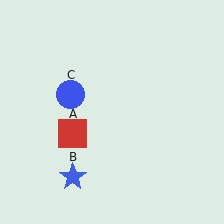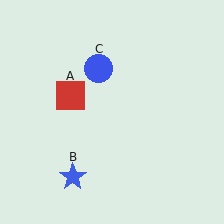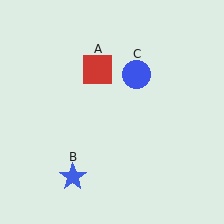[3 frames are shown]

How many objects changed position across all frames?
2 objects changed position: red square (object A), blue circle (object C).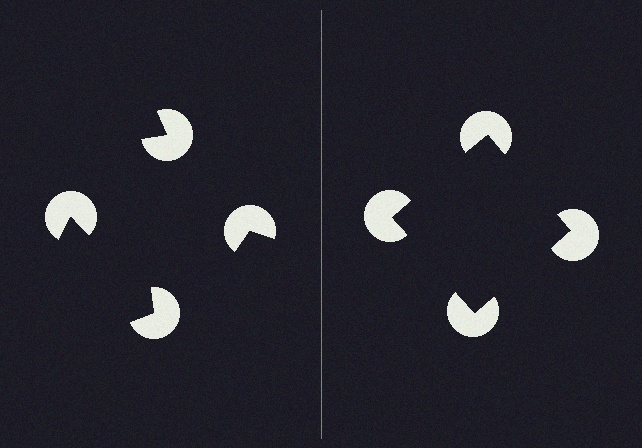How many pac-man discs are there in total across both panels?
8 — 4 on each side.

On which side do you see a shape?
An illusory square appears on the right side. On the left side the wedge cuts are rotated, so no coherent shape forms.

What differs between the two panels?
The pac-man discs are positioned identically on both sides; only the wedge orientations differ. On the right they align to a square; on the left they are misaligned.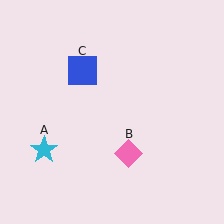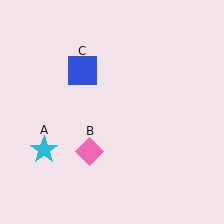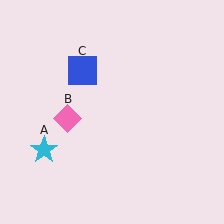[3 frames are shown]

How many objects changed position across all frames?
1 object changed position: pink diamond (object B).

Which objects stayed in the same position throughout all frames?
Cyan star (object A) and blue square (object C) remained stationary.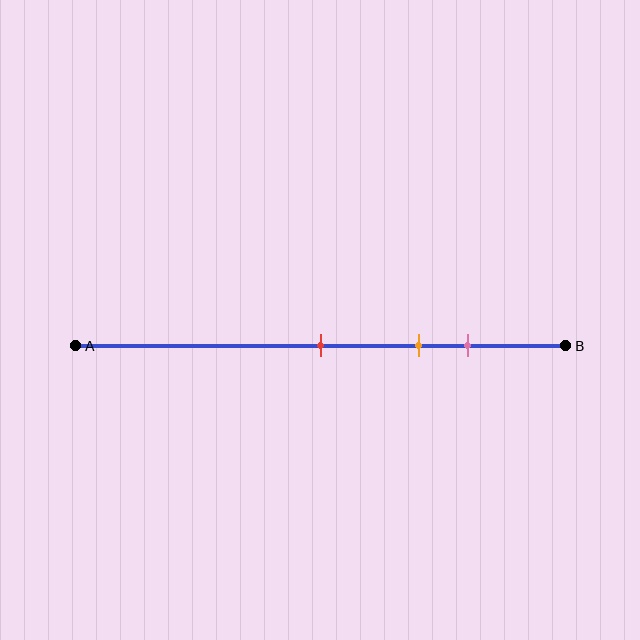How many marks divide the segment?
There are 3 marks dividing the segment.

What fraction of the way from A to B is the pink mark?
The pink mark is approximately 80% (0.8) of the way from A to B.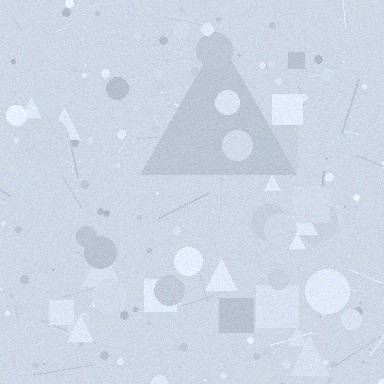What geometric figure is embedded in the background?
A triangle is embedded in the background.